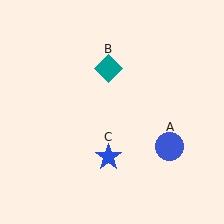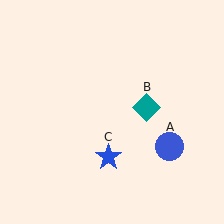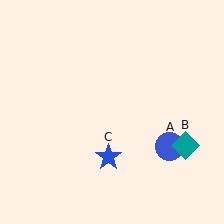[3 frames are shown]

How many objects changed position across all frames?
1 object changed position: teal diamond (object B).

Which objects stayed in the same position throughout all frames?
Blue circle (object A) and blue star (object C) remained stationary.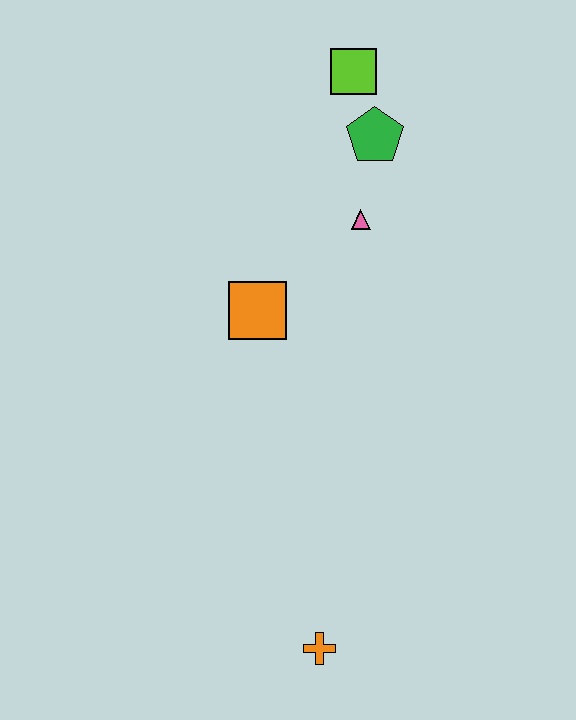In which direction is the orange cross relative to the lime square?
The orange cross is below the lime square.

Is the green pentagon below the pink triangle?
No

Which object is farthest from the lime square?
The orange cross is farthest from the lime square.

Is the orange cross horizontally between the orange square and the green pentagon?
Yes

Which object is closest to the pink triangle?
The green pentagon is closest to the pink triangle.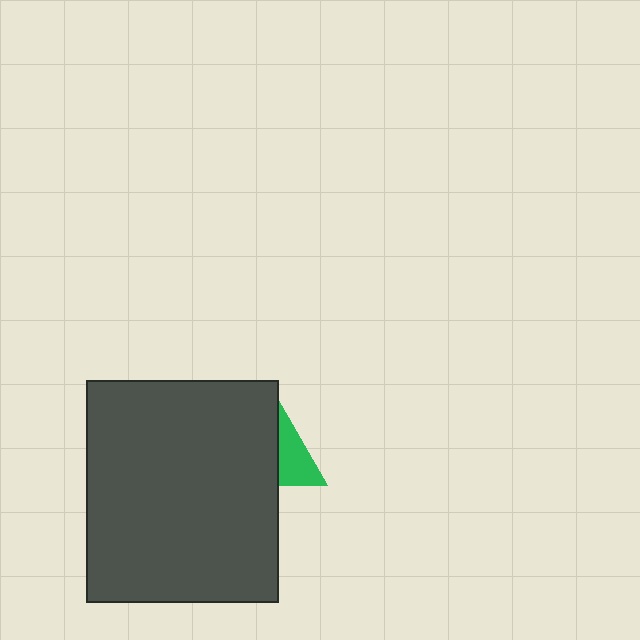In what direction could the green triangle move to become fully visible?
The green triangle could move right. That would shift it out from behind the dark gray rectangle entirely.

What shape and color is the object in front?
The object in front is a dark gray rectangle.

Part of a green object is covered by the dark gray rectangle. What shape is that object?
It is a triangle.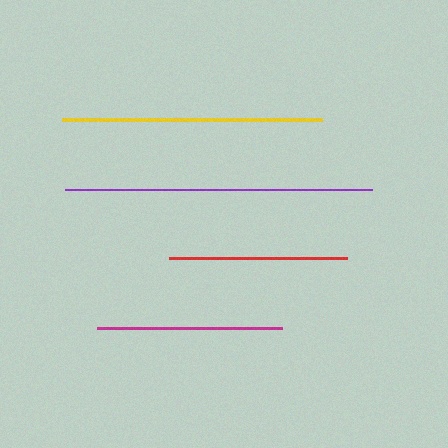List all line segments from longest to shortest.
From longest to shortest: purple, yellow, magenta, red.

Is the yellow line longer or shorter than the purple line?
The purple line is longer than the yellow line.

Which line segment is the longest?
The purple line is the longest at approximately 308 pixels.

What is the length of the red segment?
The red segment is approximately 178 pixels long.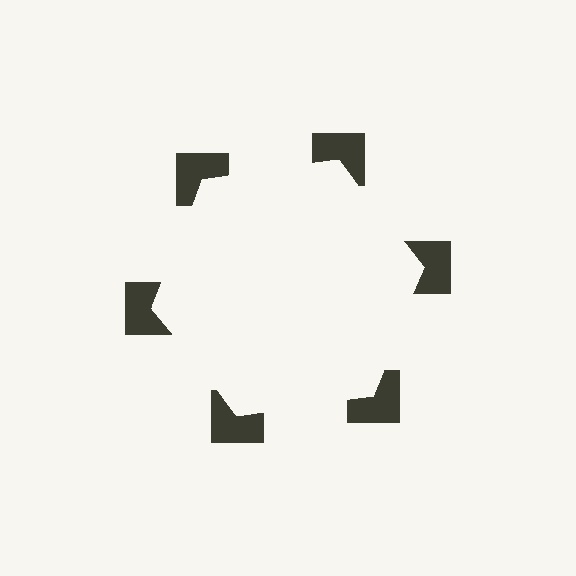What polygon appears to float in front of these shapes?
An illusory hexagon — its edges are inferred from the aligned wedge cuts in the notched squares, not physically drawn.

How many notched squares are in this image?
There are 6 — one at each vertex of the illusory hexagon.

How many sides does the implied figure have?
6 sides.